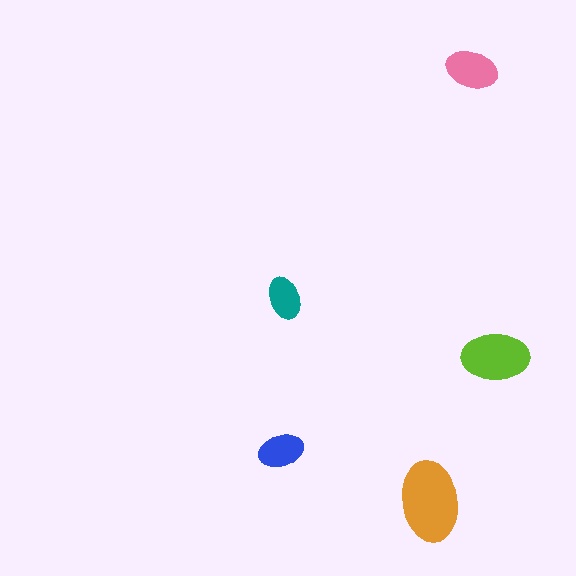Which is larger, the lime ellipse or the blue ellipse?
The lime one.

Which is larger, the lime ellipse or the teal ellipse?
The lime one.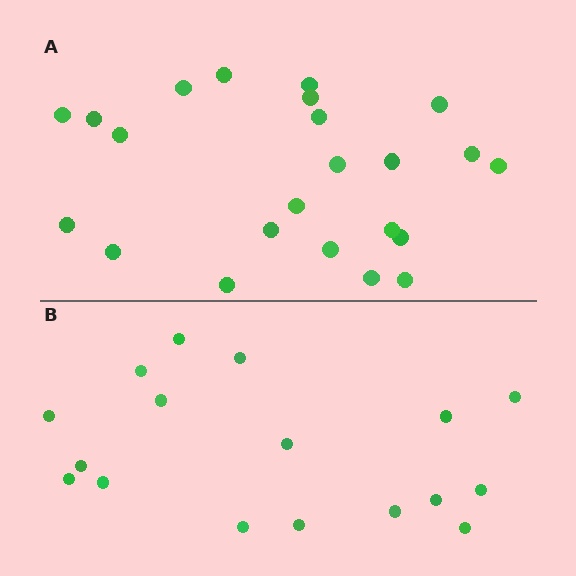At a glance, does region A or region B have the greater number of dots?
Region A (the top region) has more dots.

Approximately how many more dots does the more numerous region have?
Region A has about 6 more dots than region B.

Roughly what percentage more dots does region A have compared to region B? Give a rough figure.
About 35% more.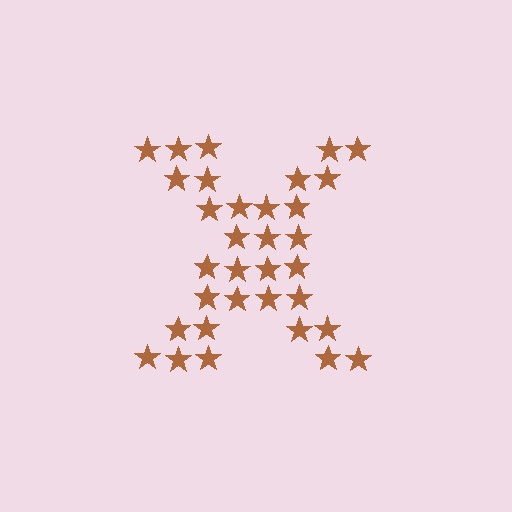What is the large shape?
The large shape is the letter X.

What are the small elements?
The small elements are stars.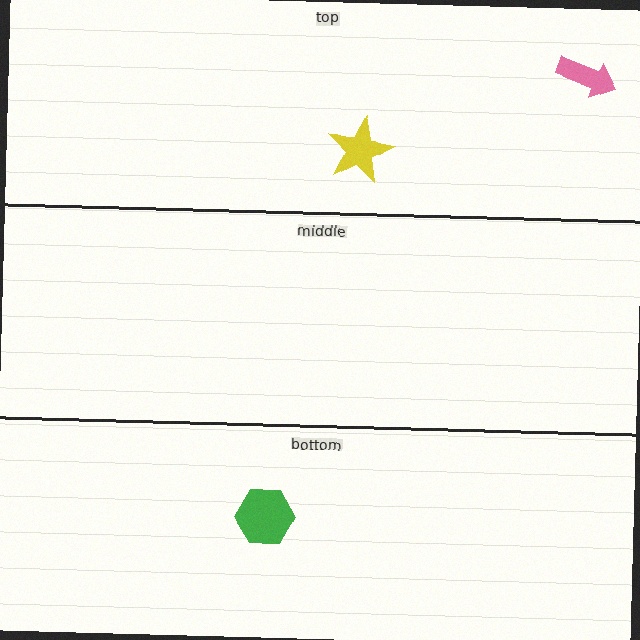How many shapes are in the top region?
2.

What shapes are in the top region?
The pink arrow, the yellow star.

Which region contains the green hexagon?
The bottom region.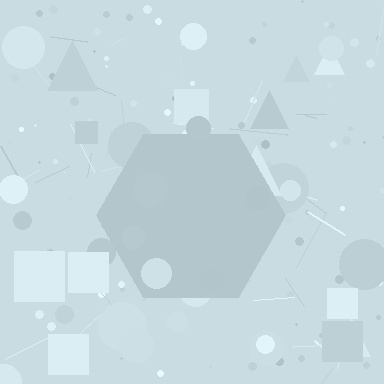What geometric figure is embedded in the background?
A hexagon is embedded in the background.